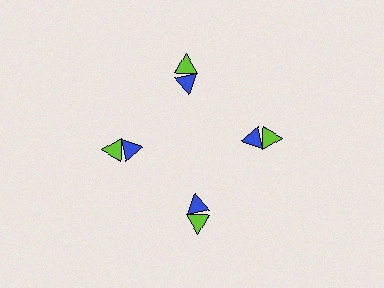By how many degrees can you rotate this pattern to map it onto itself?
The pattern maps onto itself every 90 degrees of rotation.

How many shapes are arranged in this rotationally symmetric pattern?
There are 8 shapes, arranged in 4 groups of 2.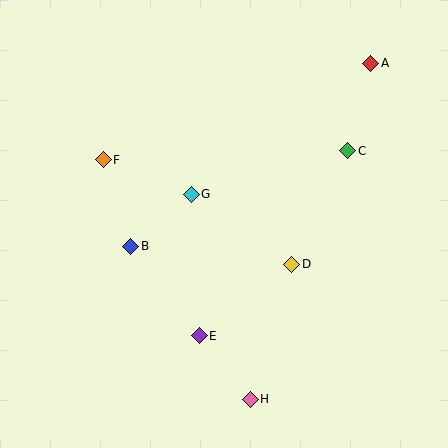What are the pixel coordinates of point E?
Point E is at (199, 336).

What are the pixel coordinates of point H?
Point H is at (250, 399).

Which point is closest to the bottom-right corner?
Point H is closest to the bottom-right corner.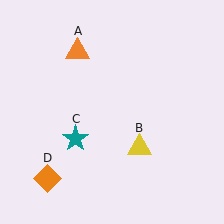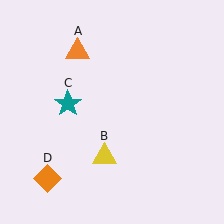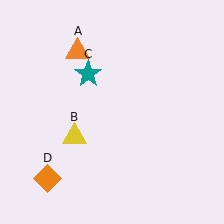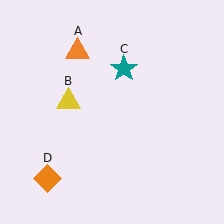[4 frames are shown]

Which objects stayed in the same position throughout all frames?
Orange triangle (object A) and orange diamond (object D) remained stationary.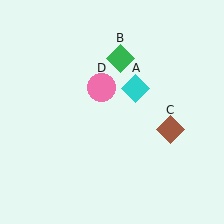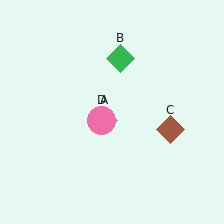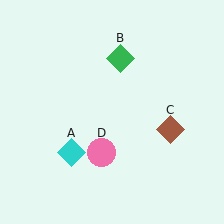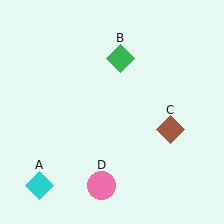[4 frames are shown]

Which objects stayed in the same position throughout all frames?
Green diamond (object B) and brown diamond (object C) remained stationary.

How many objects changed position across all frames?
2 objects changed position: cyan diamond (object A), pink circle (object D).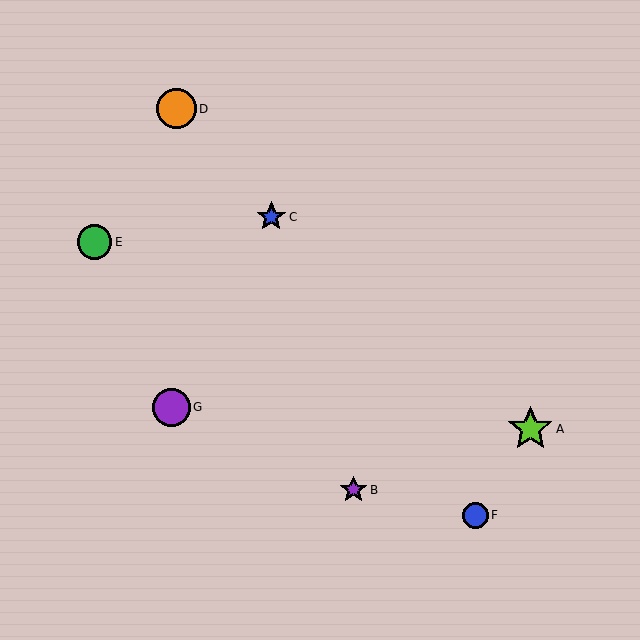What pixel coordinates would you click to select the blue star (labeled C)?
Click at (271, 217) to select the blue star C.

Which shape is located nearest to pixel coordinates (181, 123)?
The orange circle (labeled D) at (176, 109) is nearest to that location.